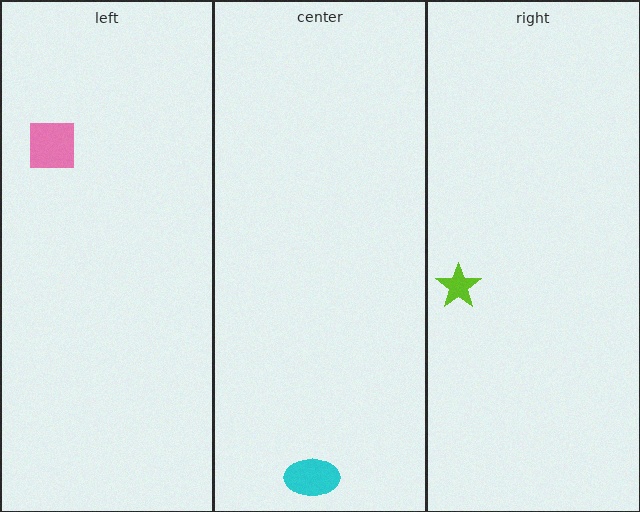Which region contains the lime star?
The right region.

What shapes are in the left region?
The pink square.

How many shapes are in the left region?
1.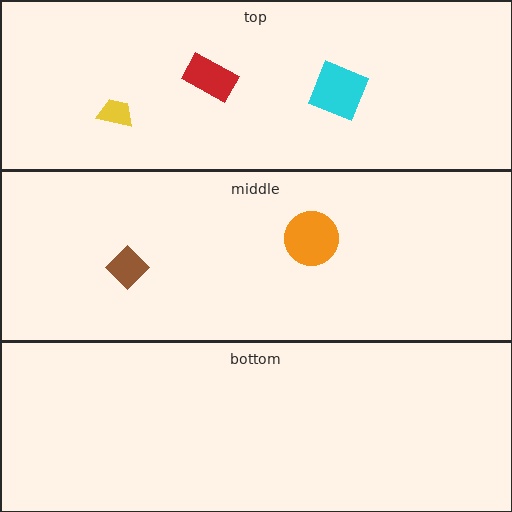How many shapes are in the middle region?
2.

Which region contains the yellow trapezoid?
The top region.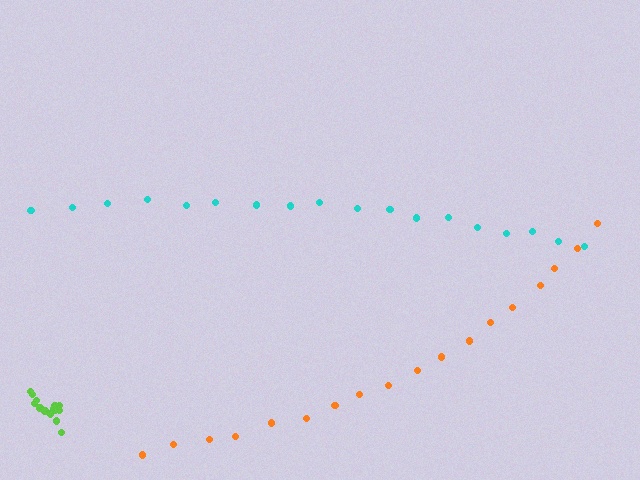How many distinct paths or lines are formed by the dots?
There are 3 distinct paths.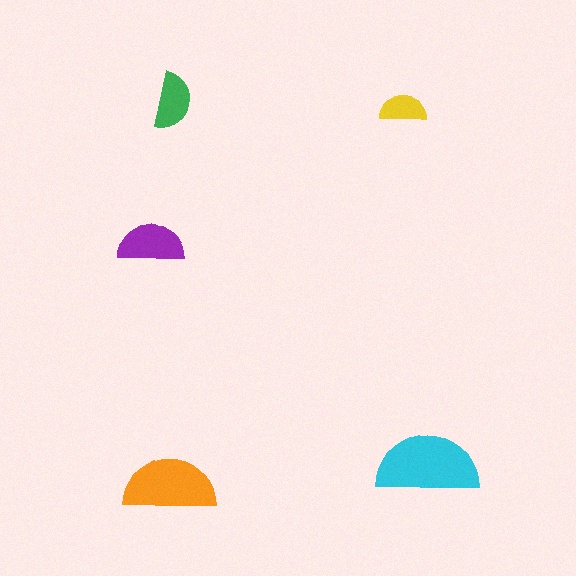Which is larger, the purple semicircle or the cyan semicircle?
The cyan one.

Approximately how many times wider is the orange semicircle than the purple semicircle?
About 1.5 times wider.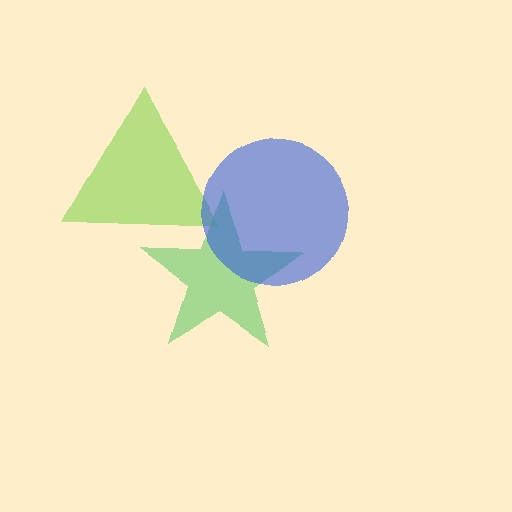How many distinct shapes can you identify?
There are 3 distinct shapes: a green star, a lime triangle, a blue circle.